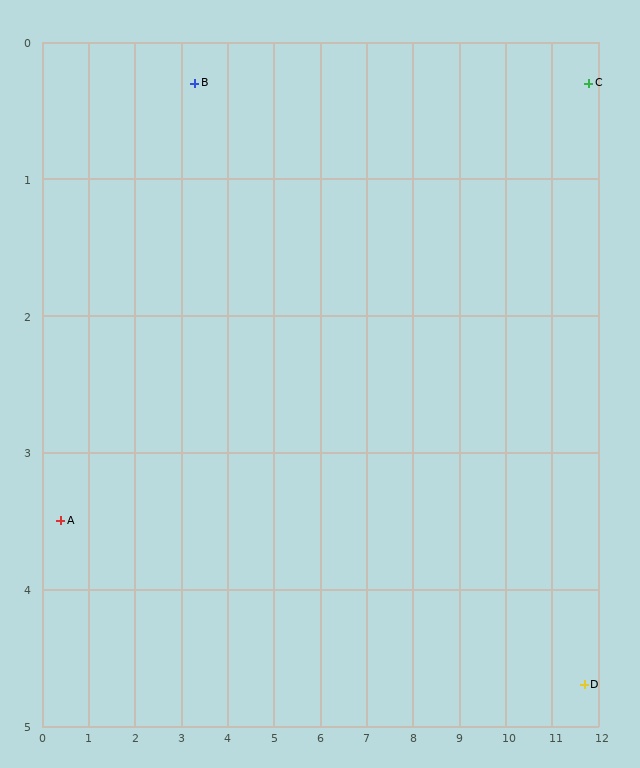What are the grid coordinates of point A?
Point A is at approximately (0.4, 3.5).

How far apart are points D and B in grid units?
Points D and B are about 9.5 grid units apart.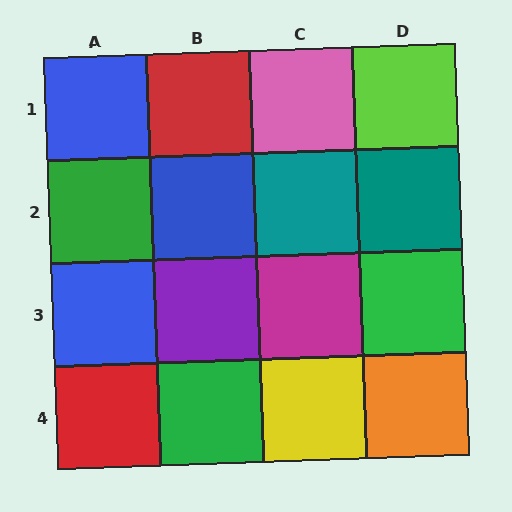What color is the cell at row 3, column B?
Purple.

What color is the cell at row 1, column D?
Lime.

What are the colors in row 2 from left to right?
Green, blue, teal, teal.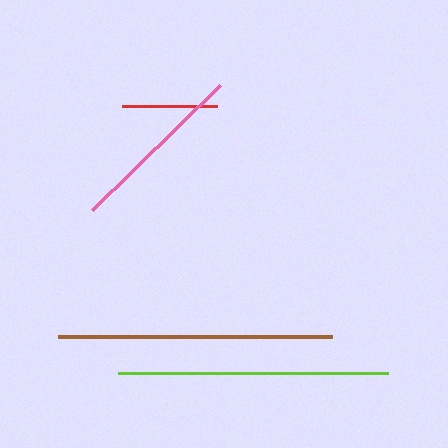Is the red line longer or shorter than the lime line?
The lime line is longer than the red line.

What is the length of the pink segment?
The pink segment is approximately 179 pixels long.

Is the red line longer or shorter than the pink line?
The pink line is longer than the red line.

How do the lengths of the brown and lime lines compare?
The brown and lime lines are approximately the same length.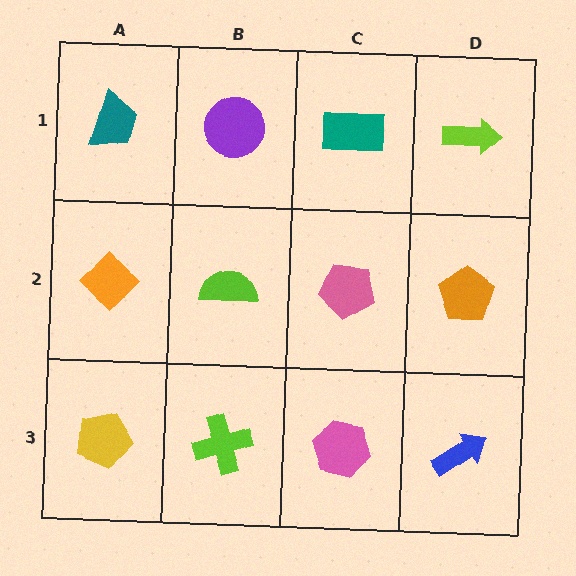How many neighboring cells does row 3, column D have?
2.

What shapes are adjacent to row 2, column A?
A teal trapezoid (row 1, column A), a yellow pentagon (row 3, column A), a lime semicircle (row 2, column B).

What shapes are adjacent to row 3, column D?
An orange pentagon (row 2, column D), a pink hexagon (row 3, column C).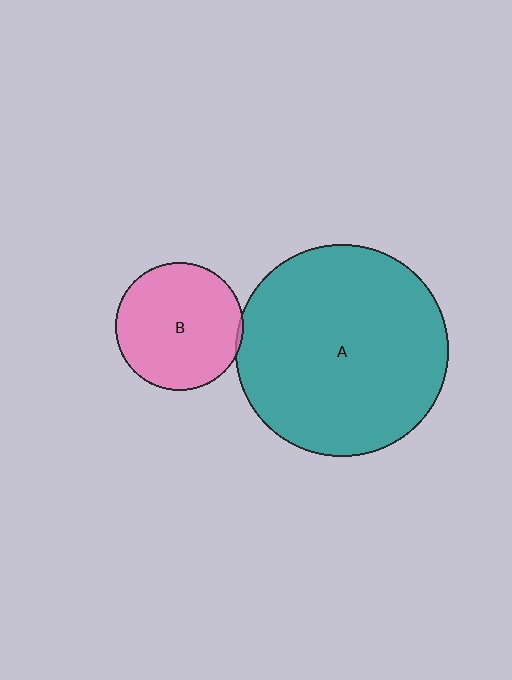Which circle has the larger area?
Circle A (teal).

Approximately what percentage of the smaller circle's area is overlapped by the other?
Approximately 5%.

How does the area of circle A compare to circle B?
Approximately 2.7 times.